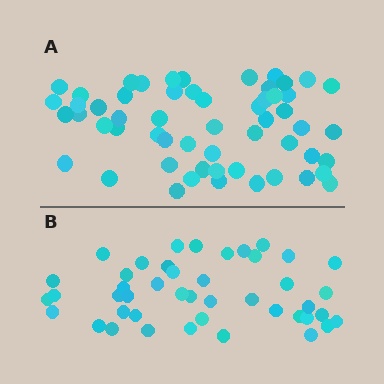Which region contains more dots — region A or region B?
Region A (the top region) has more dots.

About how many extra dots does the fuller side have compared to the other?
Region A has roughly 12 or so more dots than region B.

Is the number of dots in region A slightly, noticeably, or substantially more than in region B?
Region A has noticeably more, but not dramatically so. The ratio is roughly 1.3 to 1.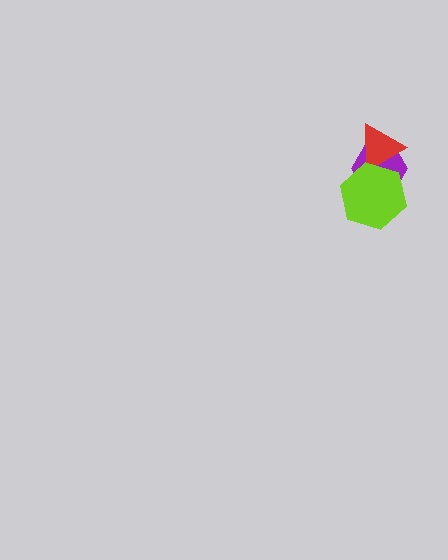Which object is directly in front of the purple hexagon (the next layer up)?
The red triangle is directly in front of the purple hexagon.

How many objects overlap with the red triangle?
2 objects overlap with the red triangle.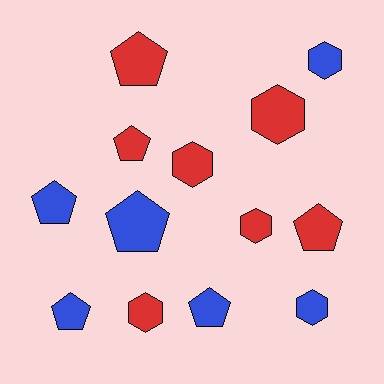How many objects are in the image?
There are 13 objects.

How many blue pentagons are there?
There are 4 blue pentagons.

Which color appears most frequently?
Red, with 7 objects.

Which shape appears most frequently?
Pentagon, with 7 objects.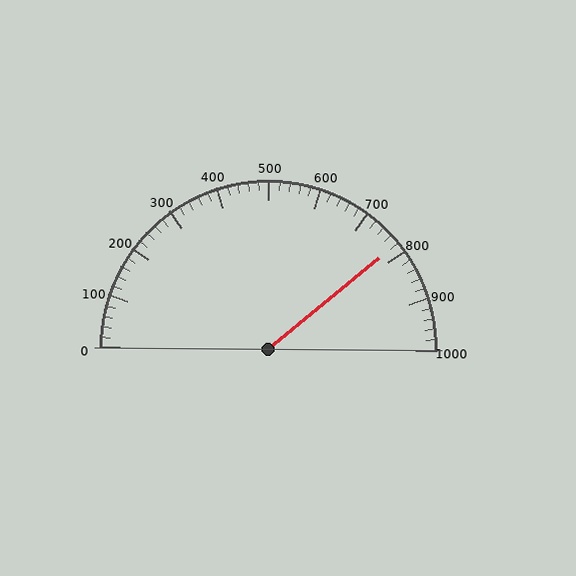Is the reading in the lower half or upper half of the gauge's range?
The reading is in the upper half of the range (0 to 1000).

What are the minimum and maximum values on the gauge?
The gauge ranges from 0 to 1000.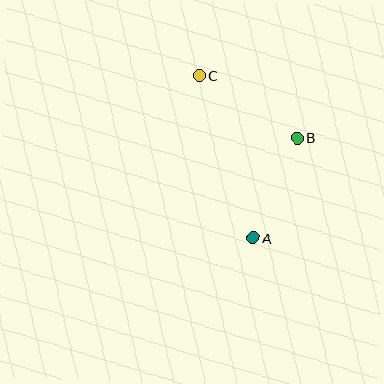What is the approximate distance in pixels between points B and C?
The distance between B and C is approximately 116 pixels.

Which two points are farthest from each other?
Points A and C are farthest from each other.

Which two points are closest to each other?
Points A and B are closest to each other.